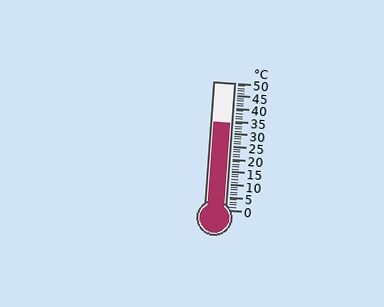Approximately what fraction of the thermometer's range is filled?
The thermometer is filled to approximately 70% of its range.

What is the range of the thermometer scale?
The thermometer scale ranges from 0°C to 50°C.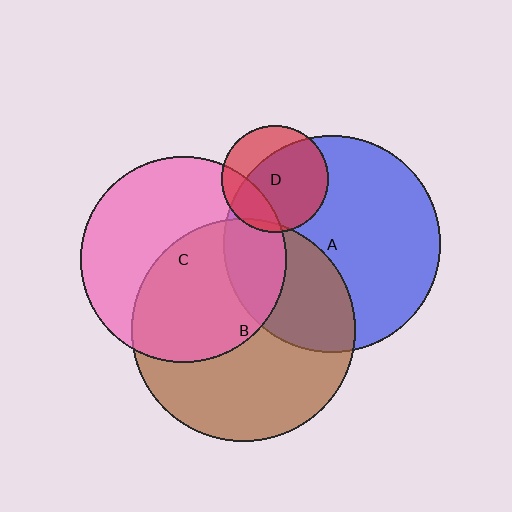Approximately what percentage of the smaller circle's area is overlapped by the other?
Approximately 20%.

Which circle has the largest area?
Circle B (brown).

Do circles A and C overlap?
Yes.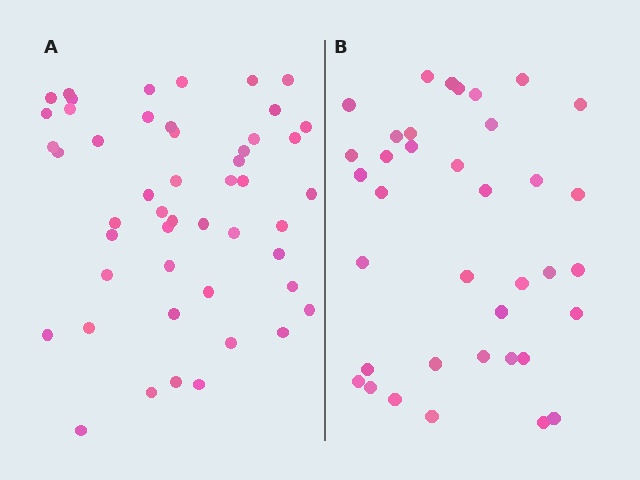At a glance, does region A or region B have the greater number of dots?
Region A (the left region) has more dots.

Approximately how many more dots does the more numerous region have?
Region A has roughly 12 or so more dots than region B.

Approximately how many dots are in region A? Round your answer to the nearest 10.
About 50 dots. (The exact count is 49, which rounds to 50.)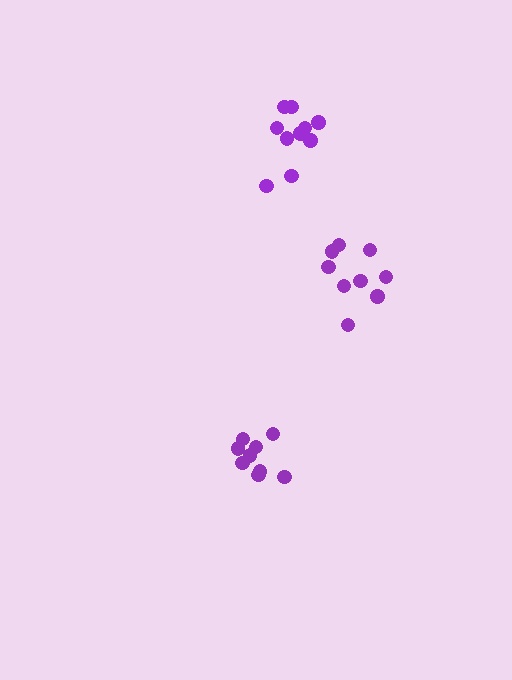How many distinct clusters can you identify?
There are 3 distinct clusters.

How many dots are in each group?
Group 1: 9 dots, Group 2: 10 dots, Group 3: 9 dots (28 total).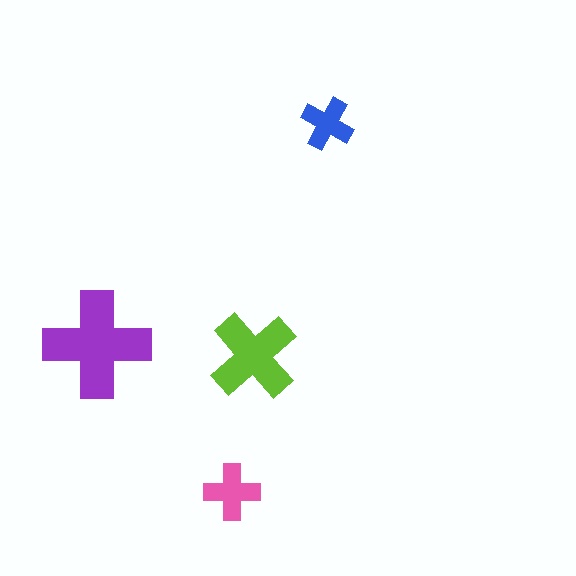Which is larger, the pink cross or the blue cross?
The pink one.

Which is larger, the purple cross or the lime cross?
The purple one.